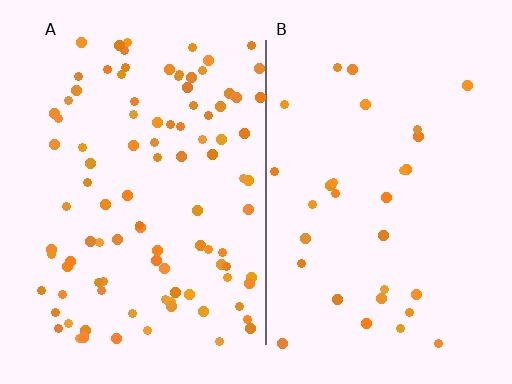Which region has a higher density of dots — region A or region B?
A (the left).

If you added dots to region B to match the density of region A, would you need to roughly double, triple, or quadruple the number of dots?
Approximately triple.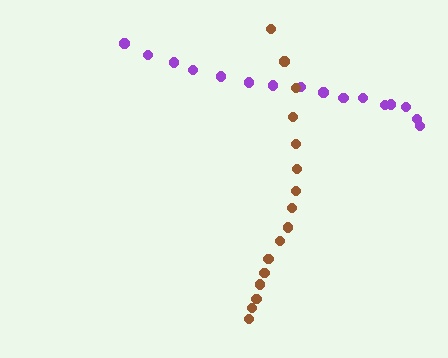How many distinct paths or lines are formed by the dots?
There are 2 distinct paths.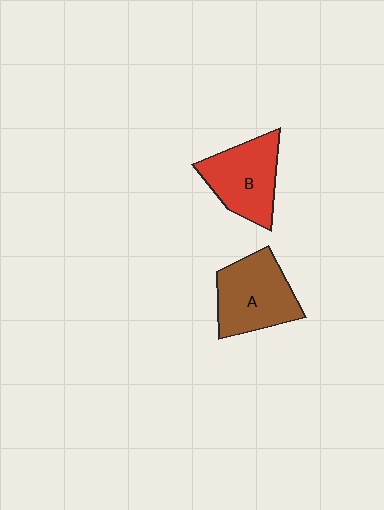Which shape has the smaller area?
Shape B (red).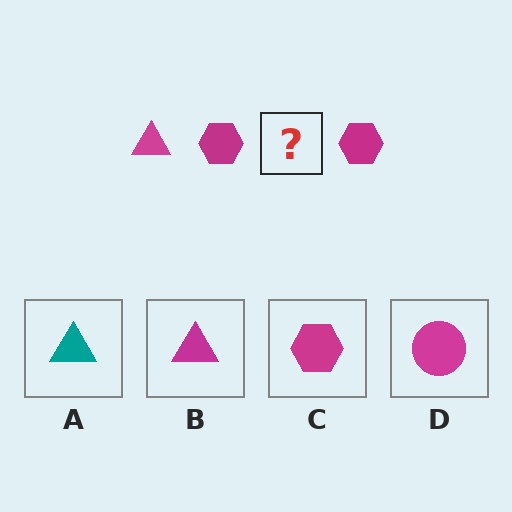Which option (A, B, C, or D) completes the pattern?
B.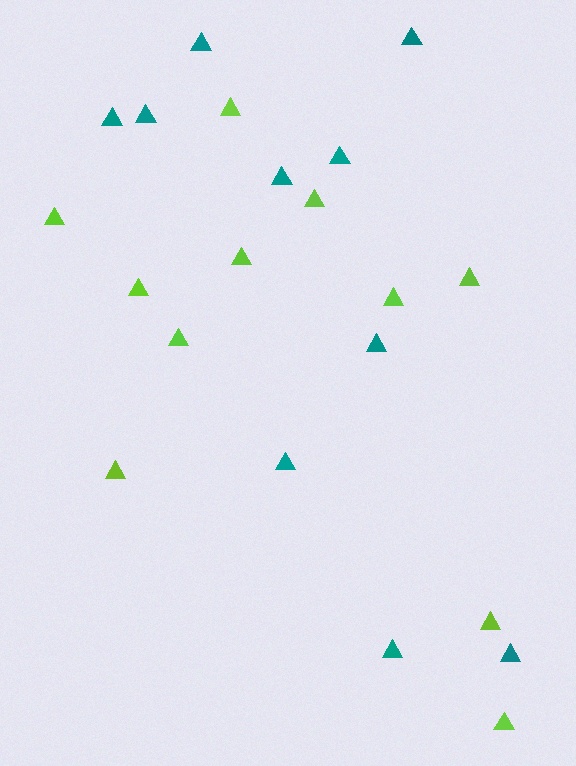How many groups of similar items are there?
There are 2 groups: one group of teal triangles (10) and one group of lime triangles (11).